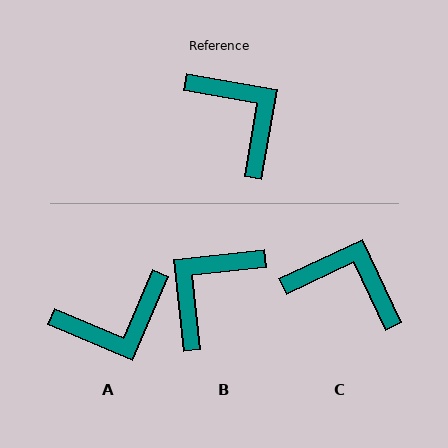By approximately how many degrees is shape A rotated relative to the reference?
Approximately 103 degrees clockwise.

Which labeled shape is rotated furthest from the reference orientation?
B, about 106 degrees away.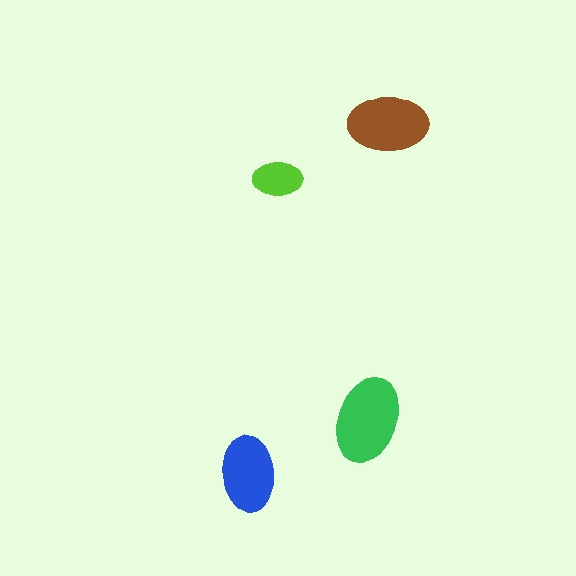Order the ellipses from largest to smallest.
the green one, the brown one, the blue one, the lime one.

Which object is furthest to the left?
The blue ellipse is leftmost.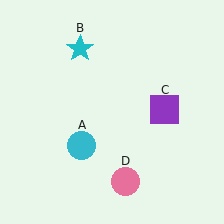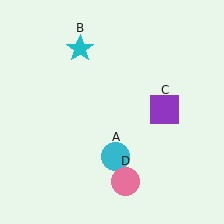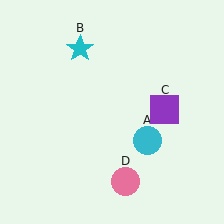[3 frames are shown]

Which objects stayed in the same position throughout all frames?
Cyan star (object B) and purple square (object C) and pink circle (object D) remained stationary.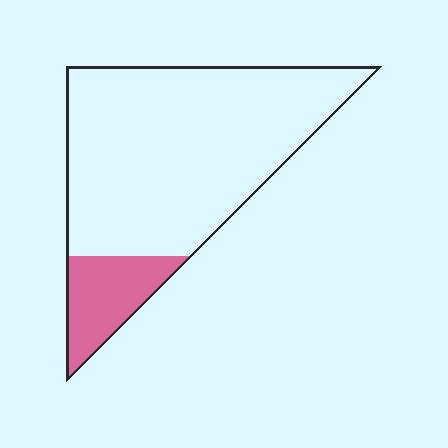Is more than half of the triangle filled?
No.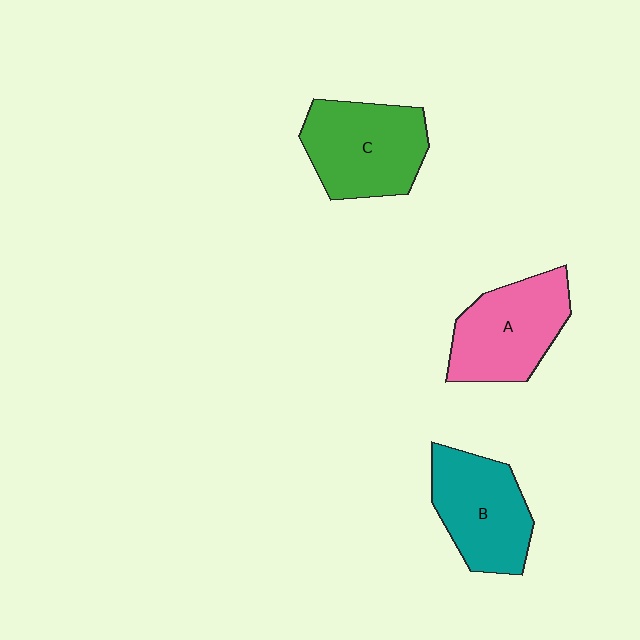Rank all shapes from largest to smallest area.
From largest to smallest: C (green), A (pink), B (teal).